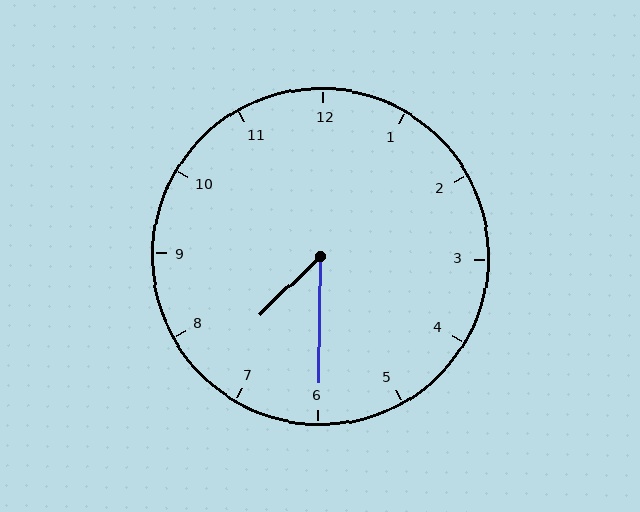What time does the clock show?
7:30.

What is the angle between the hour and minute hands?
Approximately 45 degrees.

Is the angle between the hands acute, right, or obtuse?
It is acute.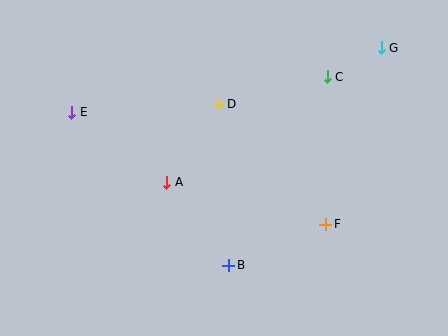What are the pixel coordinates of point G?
Point G is at (381, 48).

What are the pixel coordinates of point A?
Point A is at (167, 182).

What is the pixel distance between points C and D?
The distance between C and D is 112 pixels.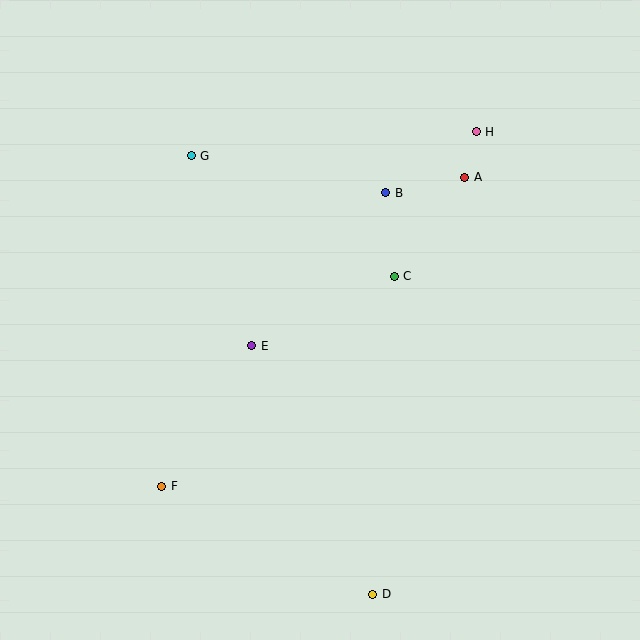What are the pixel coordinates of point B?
Point B is at (386, 193).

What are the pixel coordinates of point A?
Point A is at (465, 177).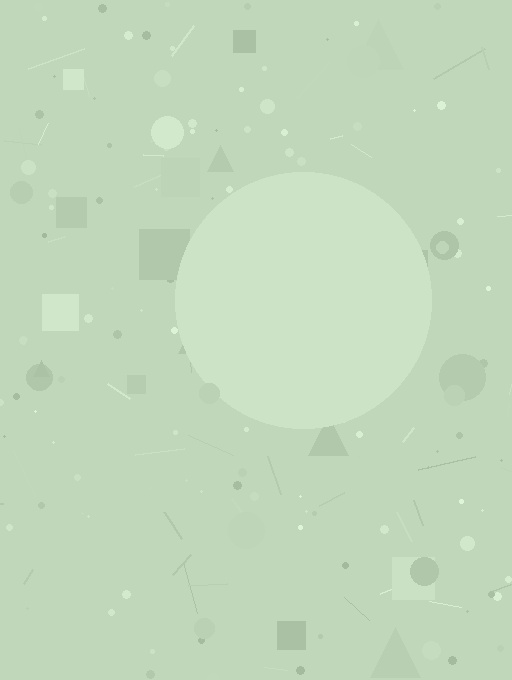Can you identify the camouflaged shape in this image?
The camouflaged shape is a circle.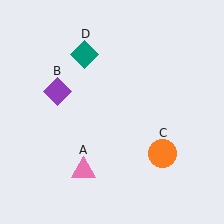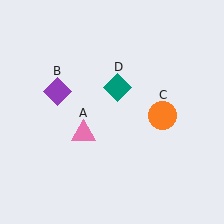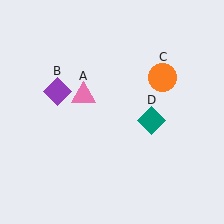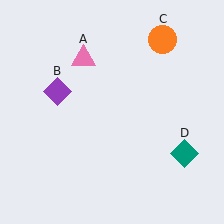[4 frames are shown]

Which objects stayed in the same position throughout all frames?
Purple diamond (object B) remained stationary.